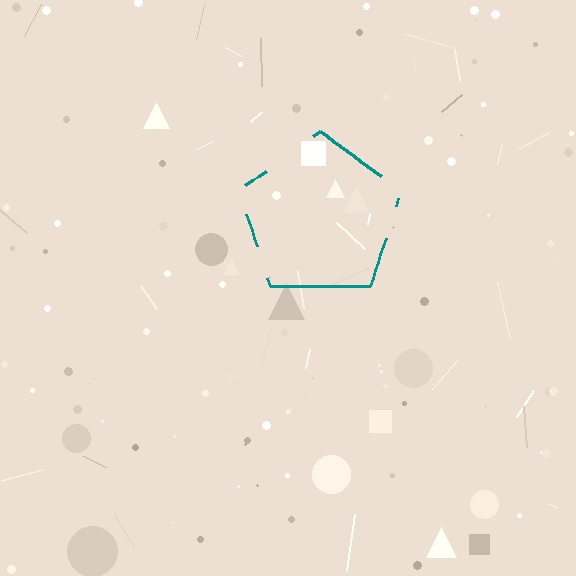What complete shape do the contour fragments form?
The contour fragments form a pentagon.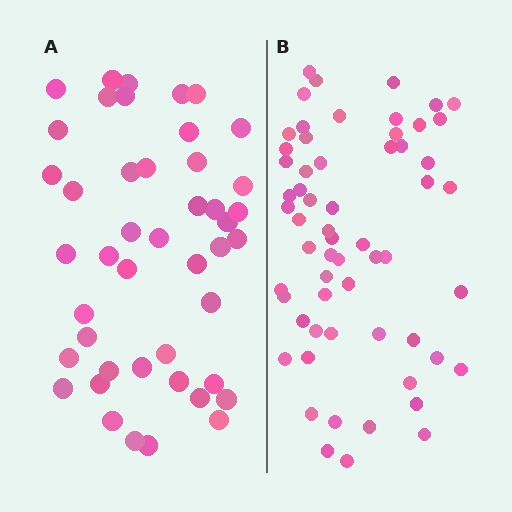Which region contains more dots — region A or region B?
Region B (the right region) has more dots.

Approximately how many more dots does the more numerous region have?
Region B has approximately 15 more dots than region A.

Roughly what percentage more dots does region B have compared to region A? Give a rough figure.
About 35% more.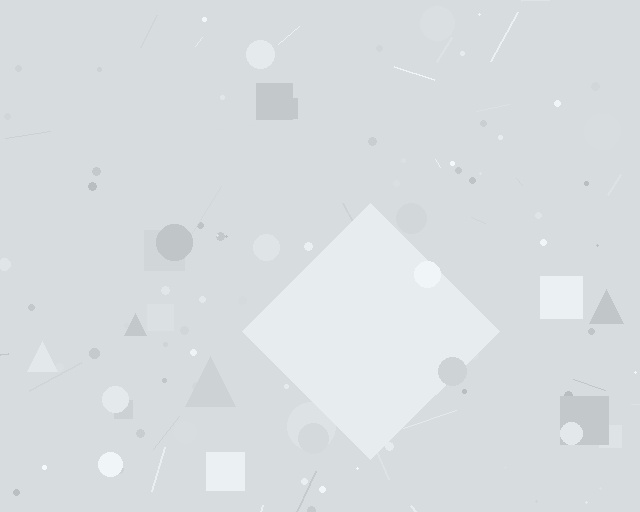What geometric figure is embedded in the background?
A diamond is embedded in the background.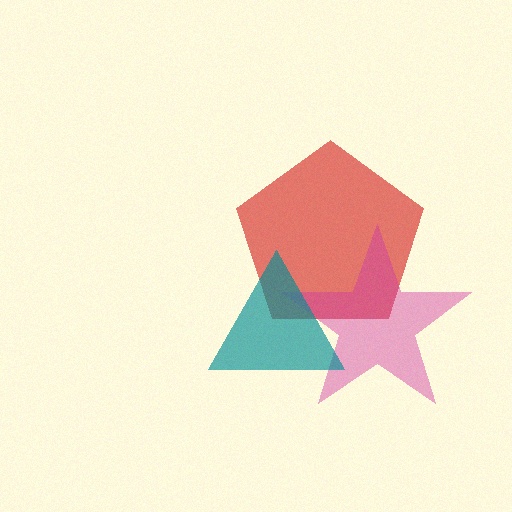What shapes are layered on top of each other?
The layered shapes are: a red pentagon, a magenta star, a teal triangle.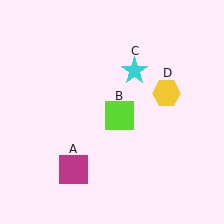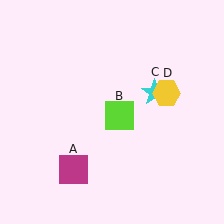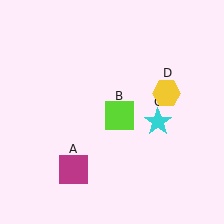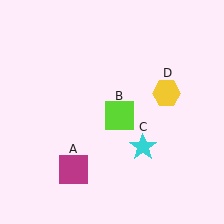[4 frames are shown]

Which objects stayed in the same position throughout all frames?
Magenta square (object A) and lime square (object B) and yellow hexagon (object D) remained stationary.